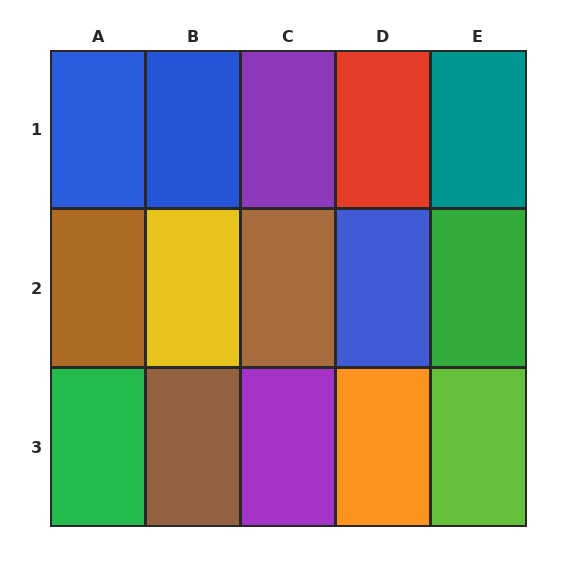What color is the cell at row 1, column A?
Blue.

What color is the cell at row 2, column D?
Blue.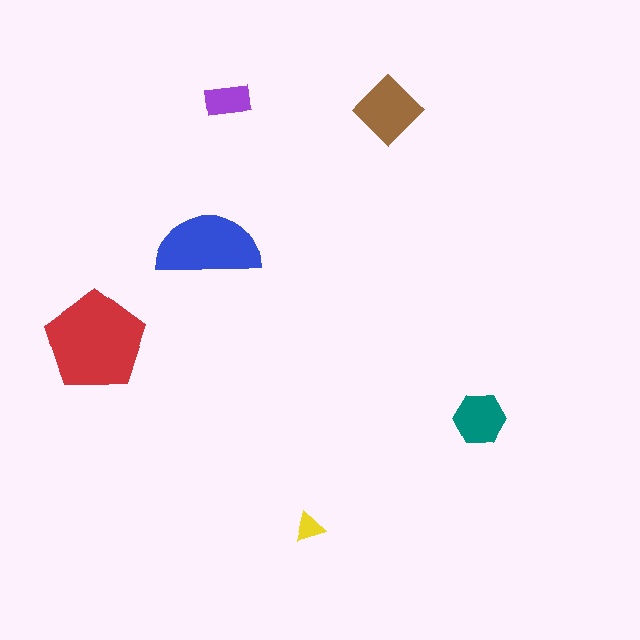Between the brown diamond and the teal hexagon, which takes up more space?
The brown diamond.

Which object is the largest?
The red pentagon.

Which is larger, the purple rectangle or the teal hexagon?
The teal hexagon.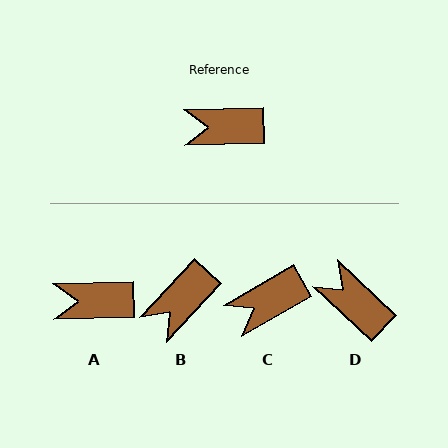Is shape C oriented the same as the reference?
No, it is off by about 28 degrees.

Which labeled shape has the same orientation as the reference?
A.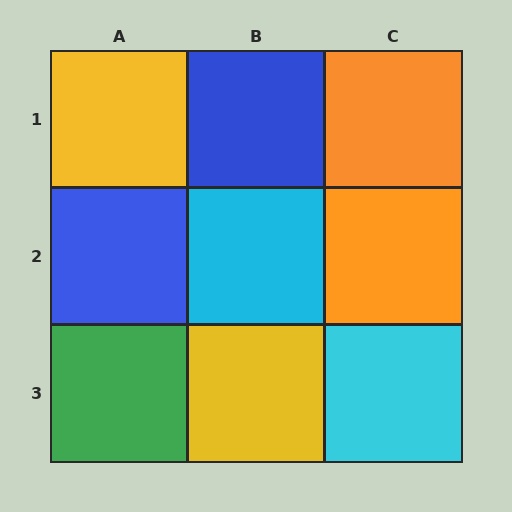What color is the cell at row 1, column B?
Blue.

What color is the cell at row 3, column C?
Cyan.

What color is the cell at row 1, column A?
Yellow.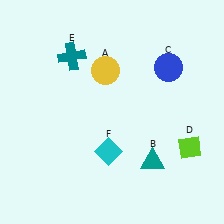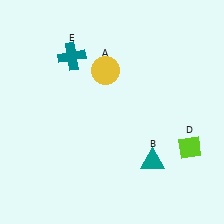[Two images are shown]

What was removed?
The blue circle (C), the cyan diamond (F) were removed in Image 2.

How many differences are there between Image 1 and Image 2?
There are 2 differences between the two images.